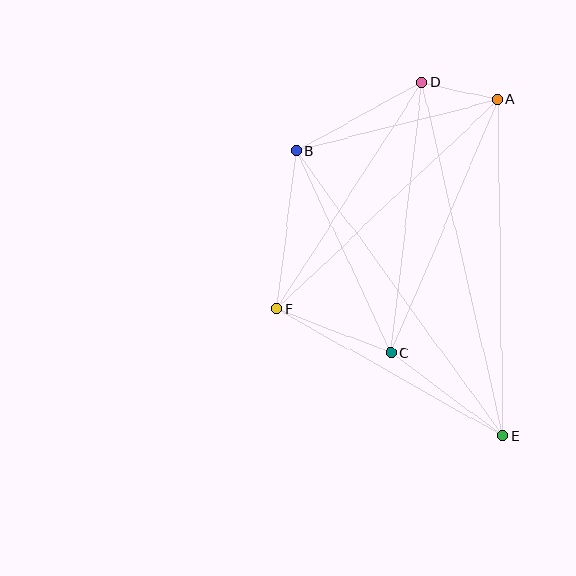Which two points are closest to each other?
Points A and D are closest to each other.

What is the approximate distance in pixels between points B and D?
The distance between B and D is approximately 143 pixels.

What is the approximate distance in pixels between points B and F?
The distance between B and F is approximately 159 pixels.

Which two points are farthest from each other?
Points D and E are farthest from each other.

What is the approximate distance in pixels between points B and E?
The distance between B and E is approximately 353 pixels.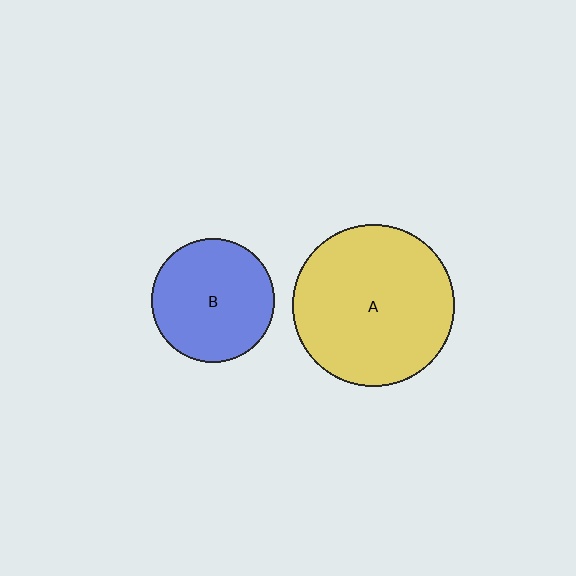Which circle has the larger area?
Circle A (yellow).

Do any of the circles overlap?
No, none of the circles overlap.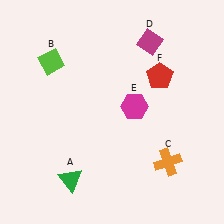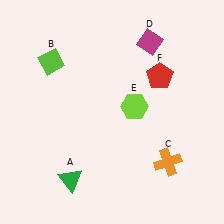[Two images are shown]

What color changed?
The hexagon (E) changed from magenta in Image 1 to lime in Image 2.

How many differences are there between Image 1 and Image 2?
There is 1 difference between the two images.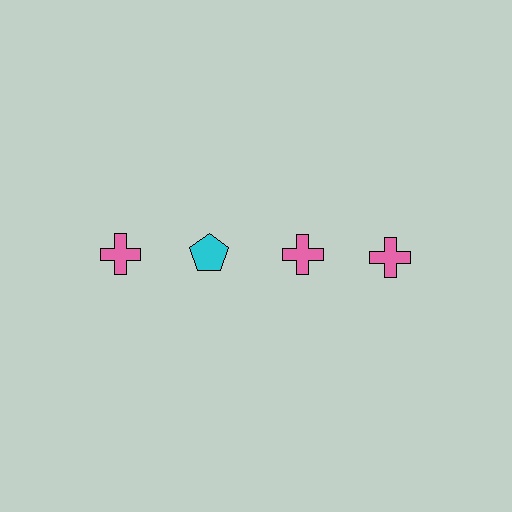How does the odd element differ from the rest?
It differs in both color (cyan instead of pink) and shape (pentagon instead of cross).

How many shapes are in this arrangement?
There are 4 shapes arranged in a grid pattern.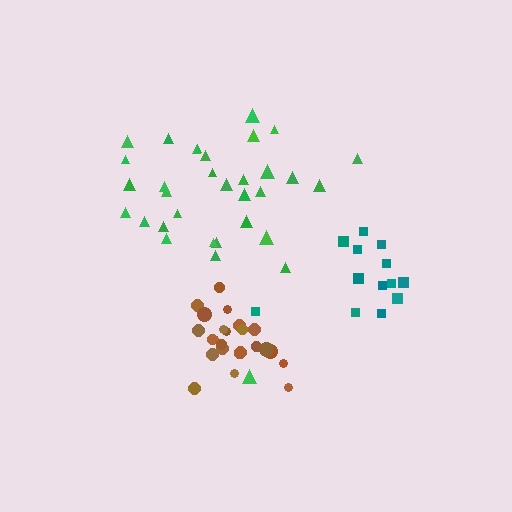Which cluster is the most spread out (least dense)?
Green.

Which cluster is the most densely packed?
Brown.